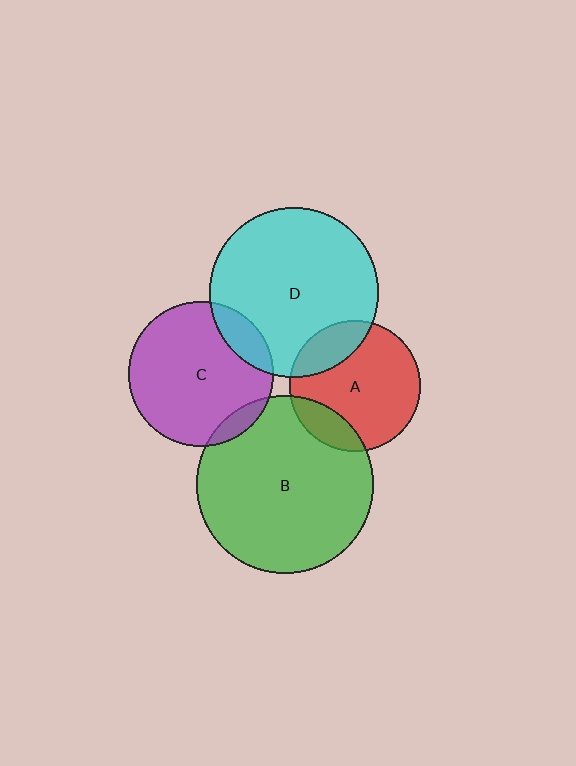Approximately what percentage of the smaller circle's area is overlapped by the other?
Approximately 5%.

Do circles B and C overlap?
Yes.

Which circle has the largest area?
Circle B (green).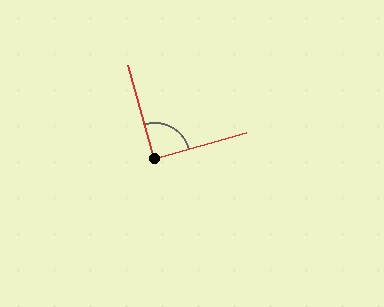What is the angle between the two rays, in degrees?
Approximately 90 degrees.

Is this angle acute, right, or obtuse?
It is approximately a right angle.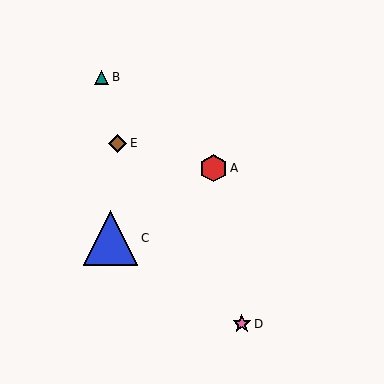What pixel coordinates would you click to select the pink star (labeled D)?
Click at (242, 324) to select the pink star D.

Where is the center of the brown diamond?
The center of the brown diamond is at (117, 143).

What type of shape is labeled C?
Shape C is a blue triangle.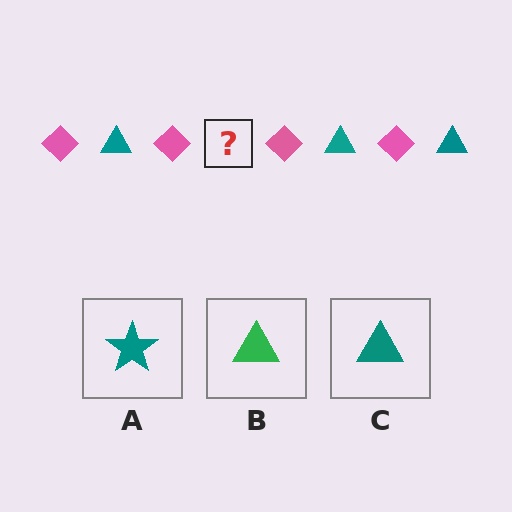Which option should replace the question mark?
Option C.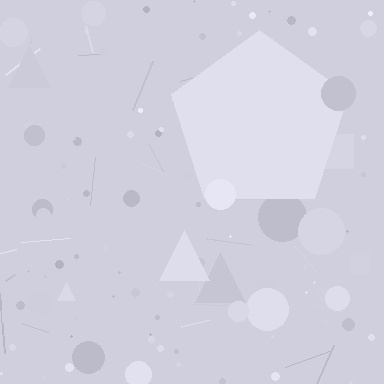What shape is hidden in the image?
A pentagon is hidden in the image.